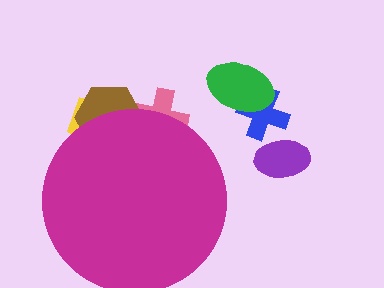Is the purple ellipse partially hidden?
No, the purple ellipse is fully visible.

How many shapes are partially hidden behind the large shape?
3 shapes are partially hidden.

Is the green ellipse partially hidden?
No, the green ellipse is fully visible.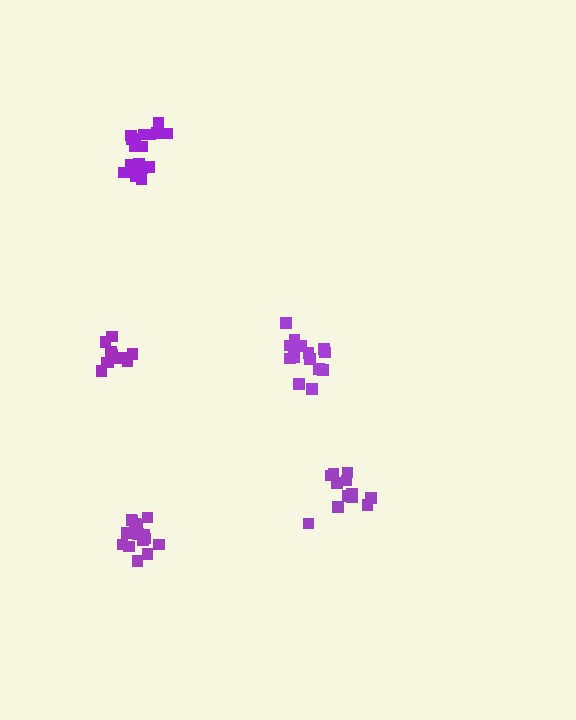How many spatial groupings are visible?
There are 5 spatial groupings.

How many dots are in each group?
Group 1: 16 dots, Group 2: 11 dots, Group 3: 14 dots, Group 4: 16 dots, Group 5: 12 dots (69 total).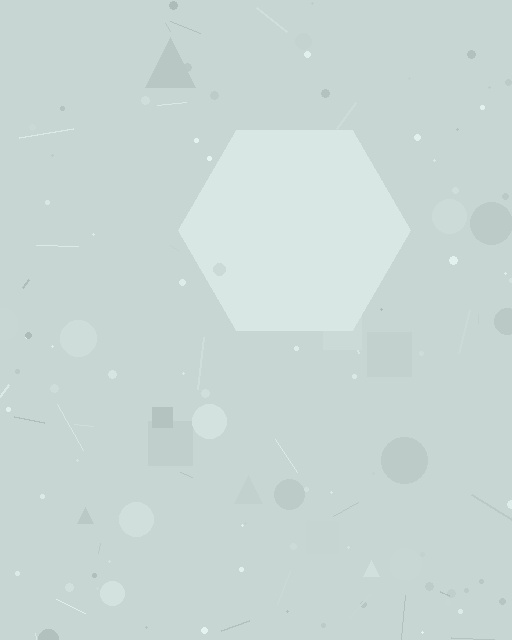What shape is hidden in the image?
A hexagon is hidden in the image.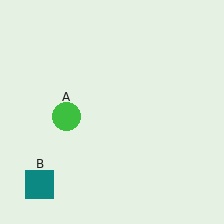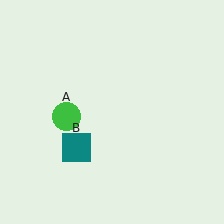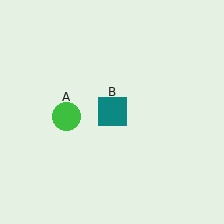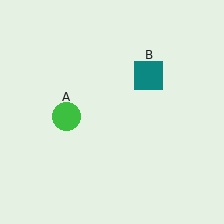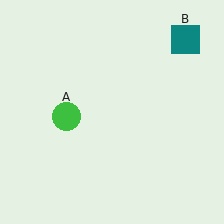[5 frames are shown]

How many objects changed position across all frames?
1 object changed position: teal square (object B).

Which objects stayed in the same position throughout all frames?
Green circle (object A) remained stationary.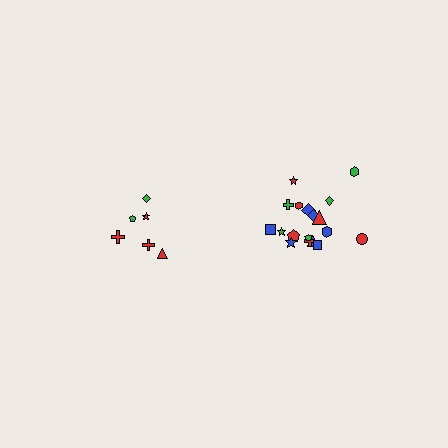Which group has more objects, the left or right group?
The right group.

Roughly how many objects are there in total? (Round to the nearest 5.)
Roughly 25 objects in total.